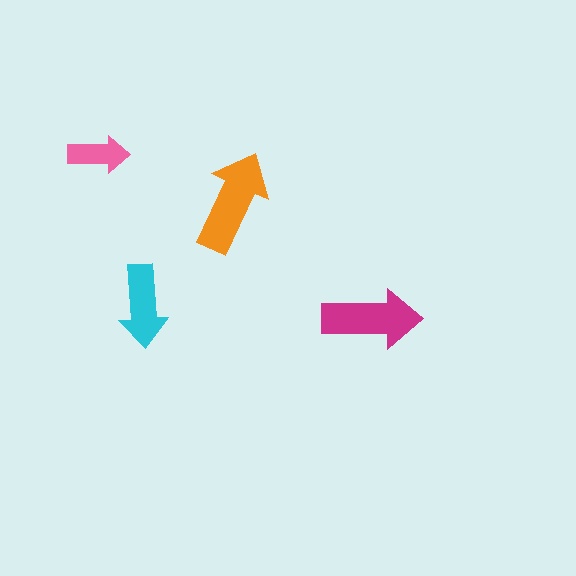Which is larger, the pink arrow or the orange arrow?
The orange one.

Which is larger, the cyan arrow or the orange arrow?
The orange one.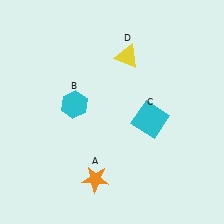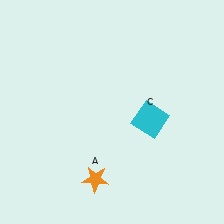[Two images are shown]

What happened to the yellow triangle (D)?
The yellow triangle (D) was removed in Image 2. It was in the top-right area of Image 1.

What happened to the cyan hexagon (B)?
The cyan hexagon (B) was removed in Image 2. It was in the top-left area of Image 1.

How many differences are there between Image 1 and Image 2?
There are 2 differences between the two images.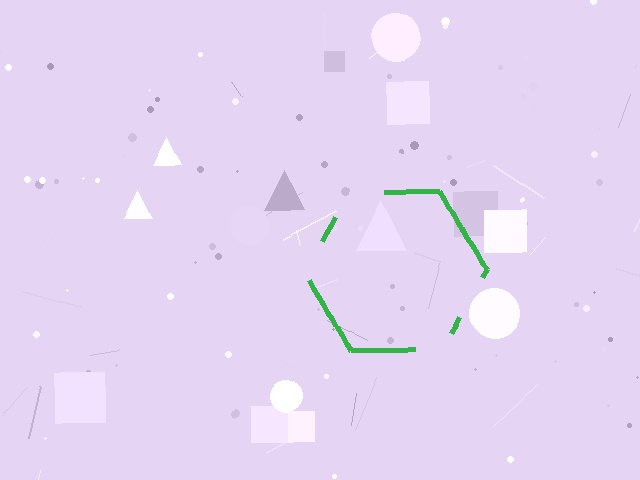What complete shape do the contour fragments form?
The contour fragments form a hexagon.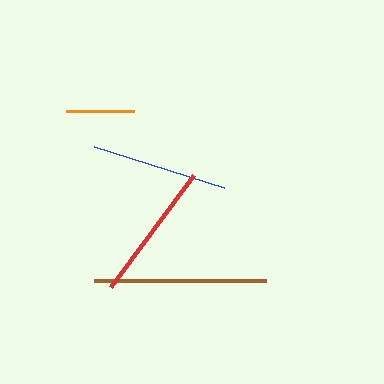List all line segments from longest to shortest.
From longest to shortest: brown, red, blue, orange.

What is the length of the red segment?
The red segment is approximately 139 pixels long.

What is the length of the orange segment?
The orange segment is approximately 69 pixels long.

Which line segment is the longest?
The brown line is the longest at approximately 172 pixels.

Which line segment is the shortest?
The orange line is the shortest at approximately 69 pixels.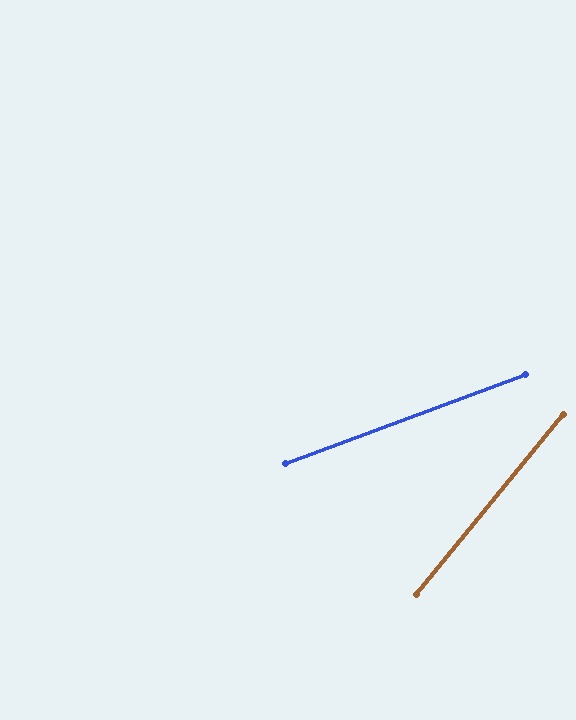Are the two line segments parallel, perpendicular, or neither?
Neither parallel nor perpendicular — they differ by about 30°.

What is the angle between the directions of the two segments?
Approximately 30 degrees.